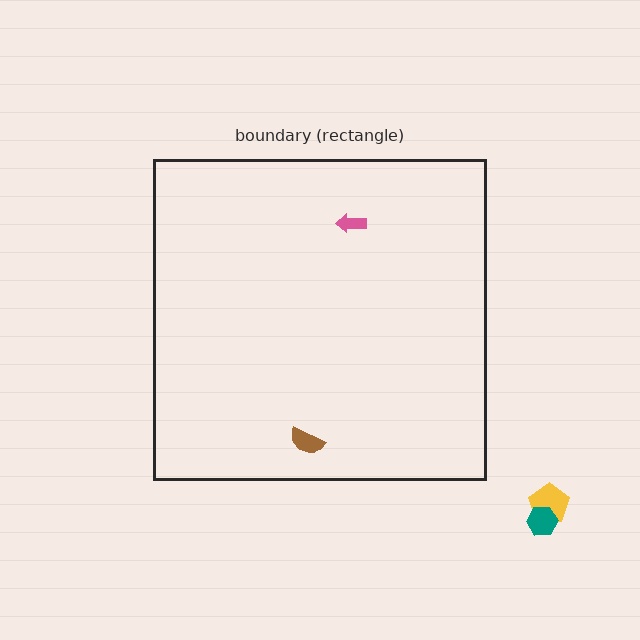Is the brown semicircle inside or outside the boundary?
Inside.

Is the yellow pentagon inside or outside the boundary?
Outside.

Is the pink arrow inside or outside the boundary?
Inside.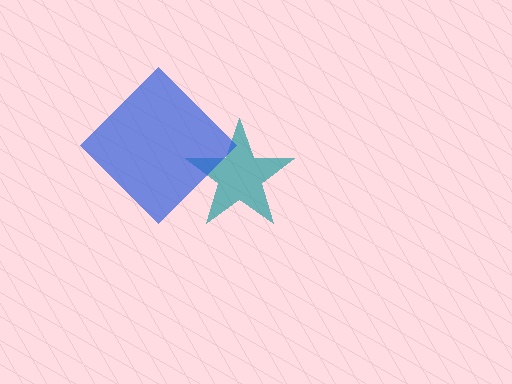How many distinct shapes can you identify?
There are 2 distinct shapes: a teal star, a blue diamond.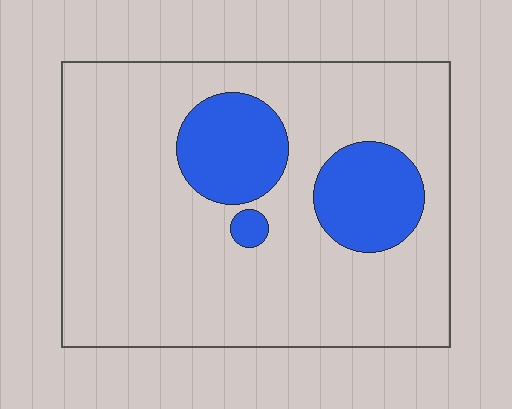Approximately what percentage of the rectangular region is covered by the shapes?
Approximately 20%.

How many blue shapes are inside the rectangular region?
3.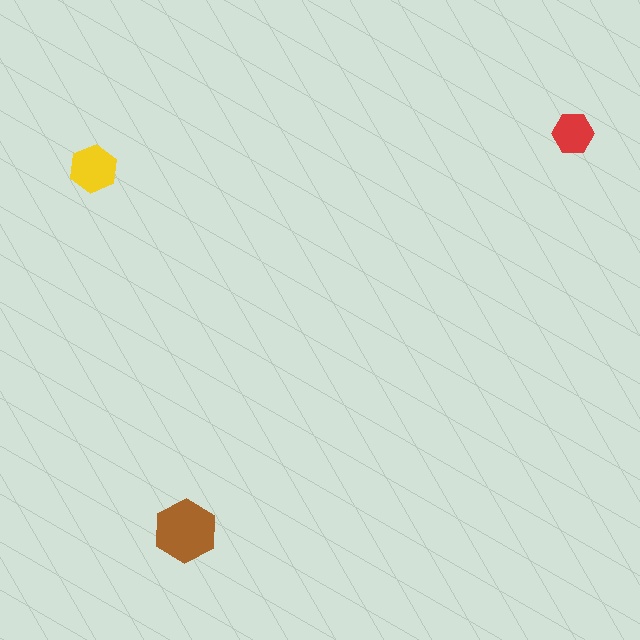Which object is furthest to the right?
The red hexagon is rightmost.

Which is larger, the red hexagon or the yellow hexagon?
The yellow one.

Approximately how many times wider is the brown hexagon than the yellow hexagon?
About 1.5 times wider.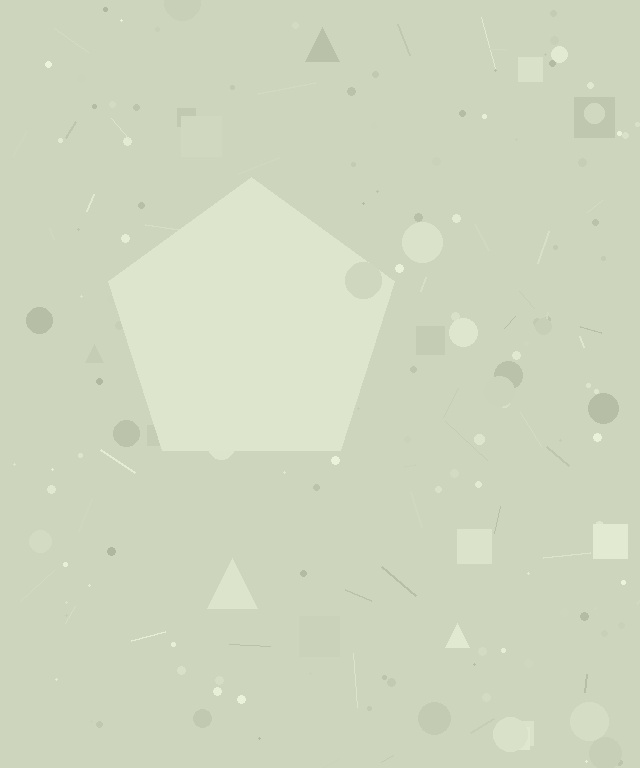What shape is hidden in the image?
A pentagon is hidden in the image.